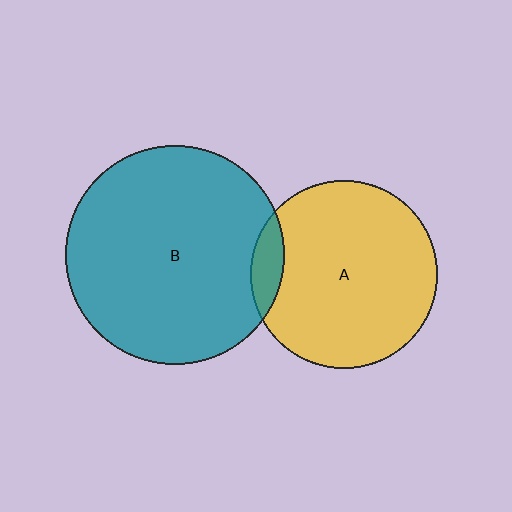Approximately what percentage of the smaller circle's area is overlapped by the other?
Approximately 10%.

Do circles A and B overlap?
Yes.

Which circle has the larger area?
Circle B (teal).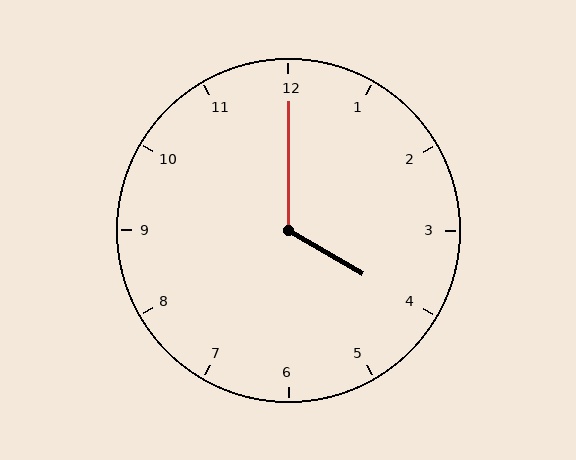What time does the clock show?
4:00.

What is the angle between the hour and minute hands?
Approximately 120 degrees.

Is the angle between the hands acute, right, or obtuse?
It is obtuse.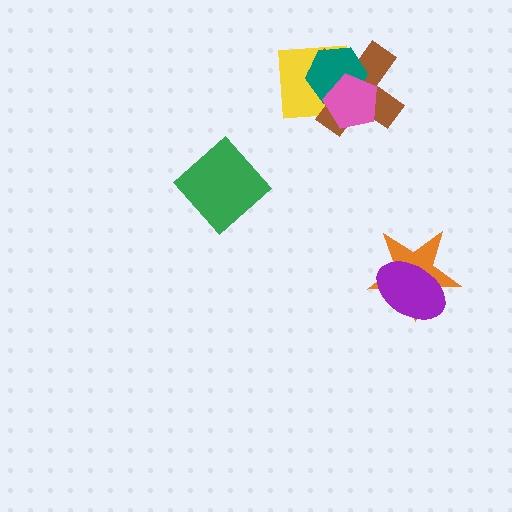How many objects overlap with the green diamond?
0 objects overlap with the green diamond.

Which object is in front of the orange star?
The purple ellipse is in front of the orange star.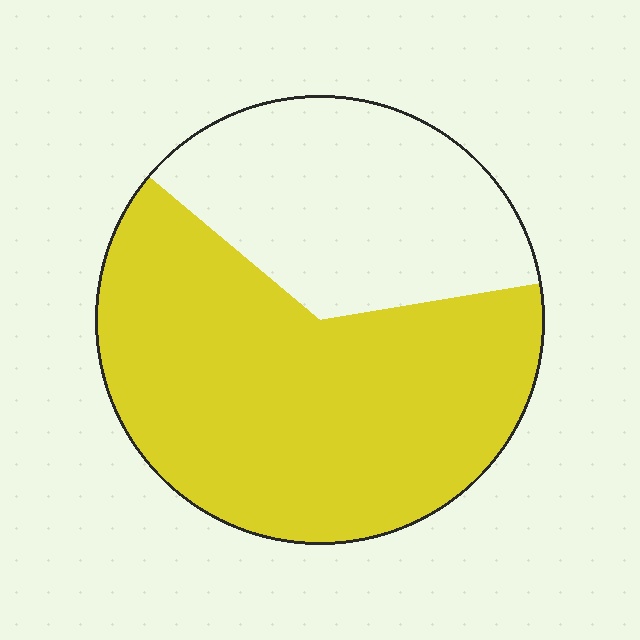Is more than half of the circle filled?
Yes.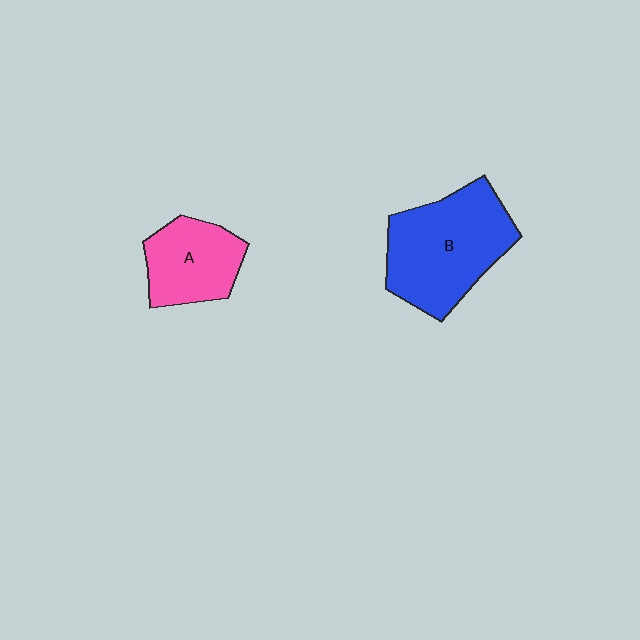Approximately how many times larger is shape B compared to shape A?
Approximately 1.6 times.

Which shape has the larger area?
Shape B (blue).